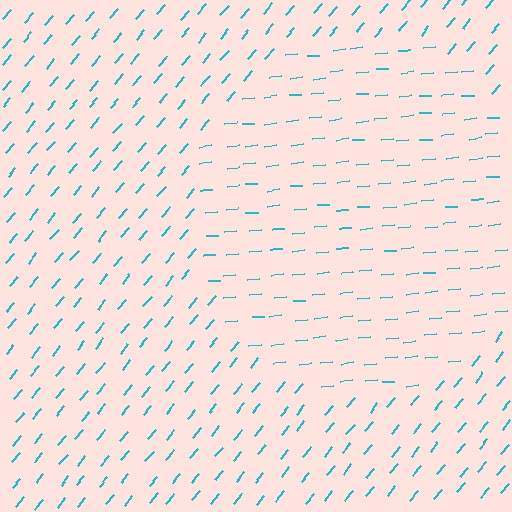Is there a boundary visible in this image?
Yes, there is a texture boundary formed by a change in line orientation.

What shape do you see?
I see a circle.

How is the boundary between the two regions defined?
The boundary is defined purely by a change in line orientation (approximately 45 degrees difference). All lines are the same color and thickness.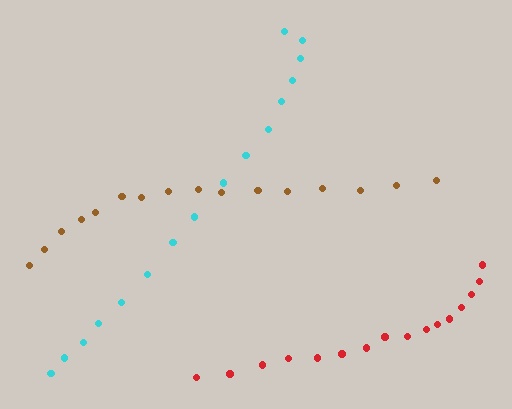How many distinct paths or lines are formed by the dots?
There are 3 distinct paths.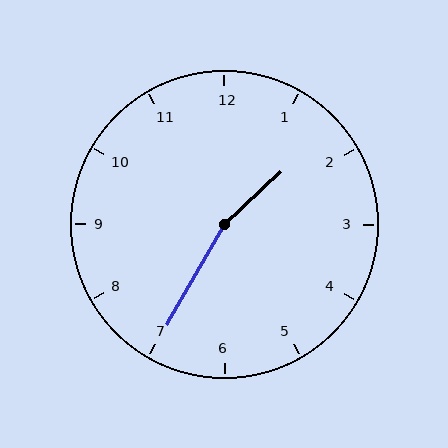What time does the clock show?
1:35.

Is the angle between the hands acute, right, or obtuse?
It is obtuse.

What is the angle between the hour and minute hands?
Approximately 162 degrees.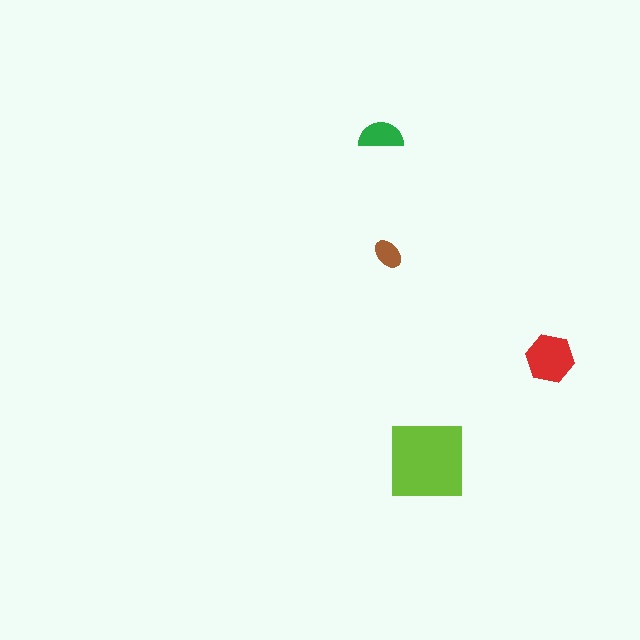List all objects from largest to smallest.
The lime square, the red hexagon, the green semicircle, the brown ellipse.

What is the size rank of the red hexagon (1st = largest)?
2nd.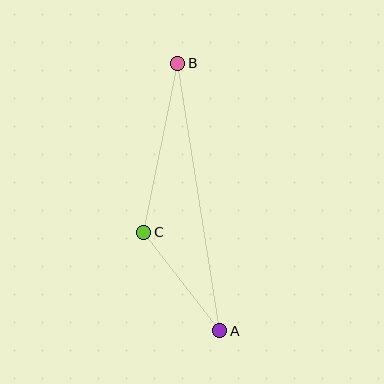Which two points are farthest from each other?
Points A and B are farthest from each other.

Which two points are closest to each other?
Points A and C are closest to each other.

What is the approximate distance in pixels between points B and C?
The distance between B and C is approximately 172 pixels.